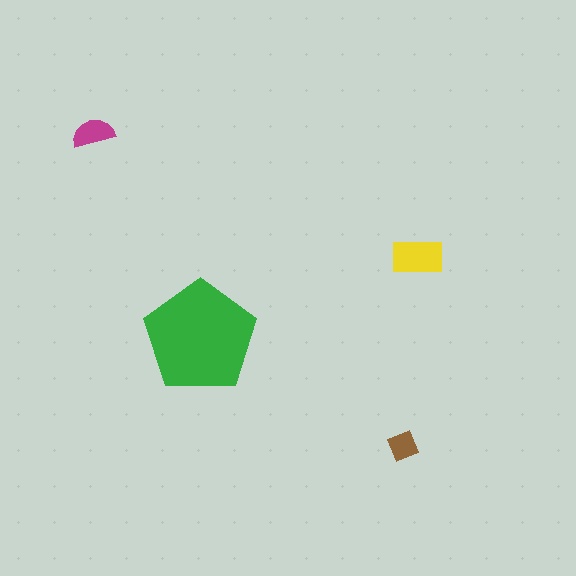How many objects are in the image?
There are 4 objects in the image.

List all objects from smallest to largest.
The brown diamond, the magenta semicircle, the yellow rectangle, the green pentagon.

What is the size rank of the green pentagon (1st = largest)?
1st.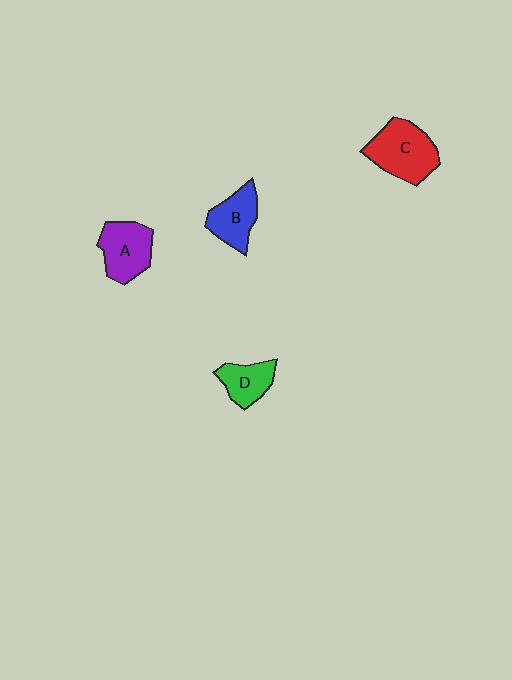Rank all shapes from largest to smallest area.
From largest to smallest: C (red), A (purple), B (blue), D (green).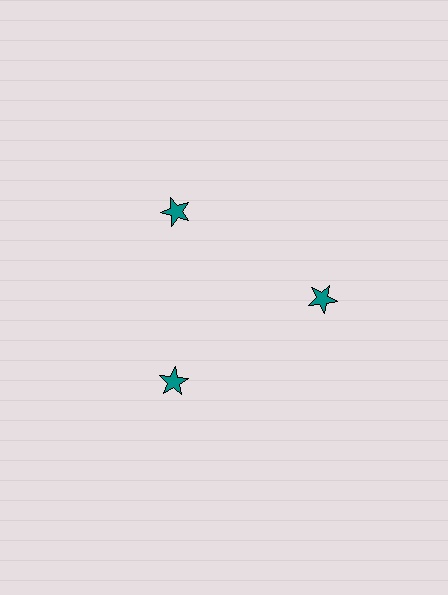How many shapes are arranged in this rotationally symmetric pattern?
There are 3 shapes, arranged in 3 groups of 1.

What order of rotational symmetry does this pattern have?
This pattern has 3-fold rotational symmetry.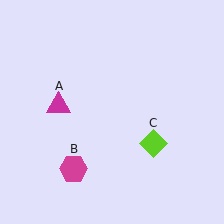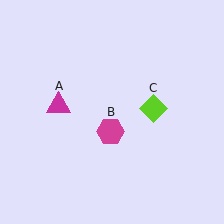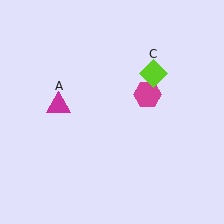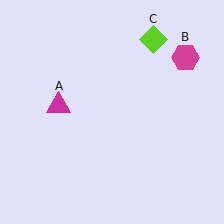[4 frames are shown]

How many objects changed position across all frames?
2 objects changed position: magenta hexagon (object B), lime diamond (object C).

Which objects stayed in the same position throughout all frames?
Magenta triangle (object A) remained stationary.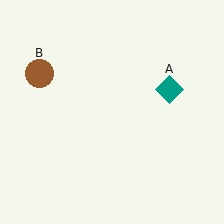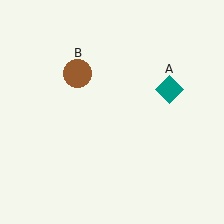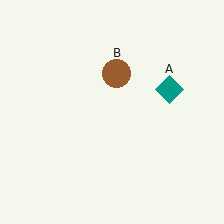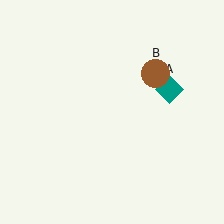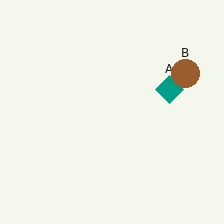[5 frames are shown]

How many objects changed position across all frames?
1 object changed position: brown circle (object B).